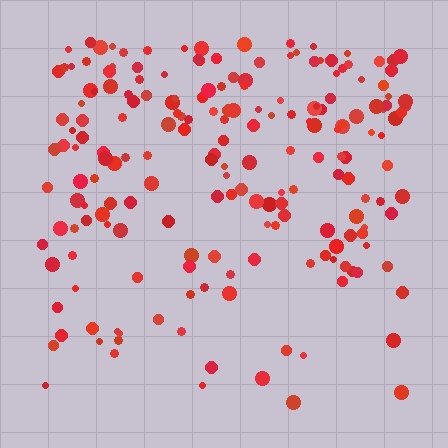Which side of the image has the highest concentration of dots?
The top.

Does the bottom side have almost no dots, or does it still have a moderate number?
Still a moderate number, just noticeably fewer than the top.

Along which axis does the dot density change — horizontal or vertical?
Vertical.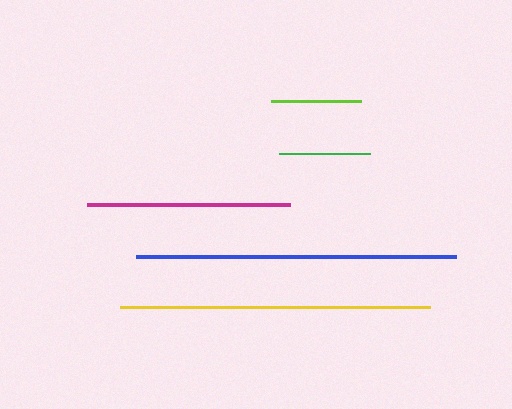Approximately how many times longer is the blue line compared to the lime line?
The blue line is approximately 3.6 times the length of the lime line.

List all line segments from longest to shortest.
From longest to shortest: blue, yellow, magenta, green, lime.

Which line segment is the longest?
The blue line is the longest at approximately 320 pixels.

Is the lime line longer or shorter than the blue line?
The blue line is longer than the lime line.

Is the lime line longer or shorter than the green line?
The green line is longer than the lime line.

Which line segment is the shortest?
The lime line is the shortest at approximately 90 pixels.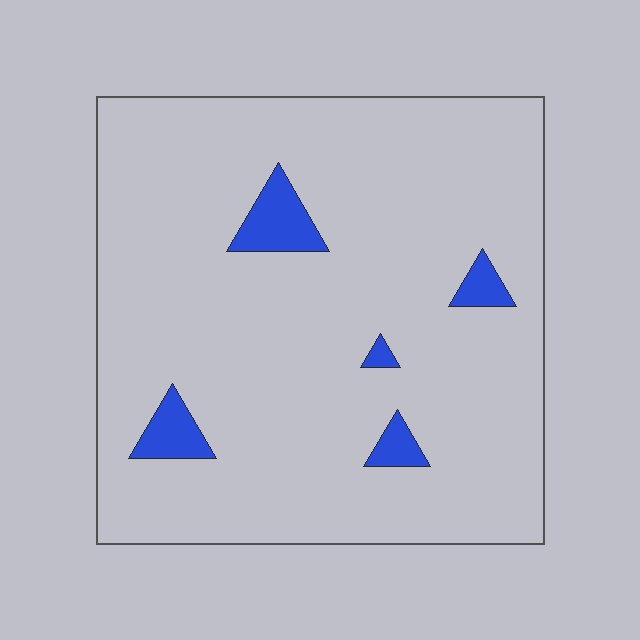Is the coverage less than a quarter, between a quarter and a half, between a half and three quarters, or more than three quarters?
Less than a quarter.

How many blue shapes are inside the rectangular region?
5.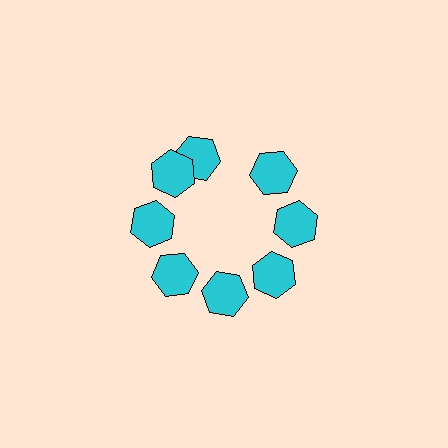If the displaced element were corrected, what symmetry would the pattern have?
It would have 8-fold rotational symmetry — the pattern would map onto itself every 45 degrees.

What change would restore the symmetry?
The symmetry would be restored by rotating it back into even spacing with its neighbors so that all 8 hexagons sit at equal angles and equal distance from the center.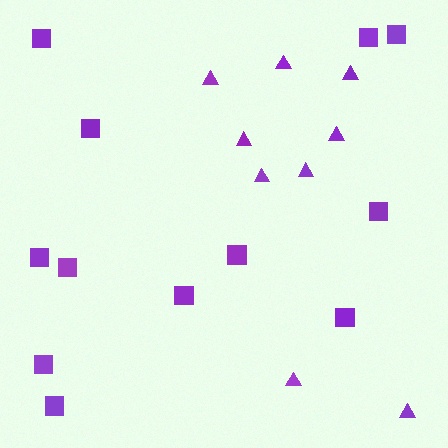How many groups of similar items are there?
There are 2 groups: one group of triangles (9) and one group of squares (12).